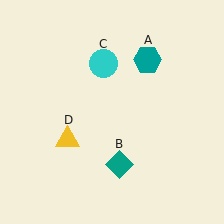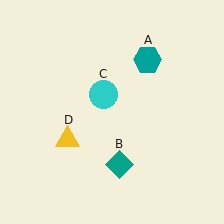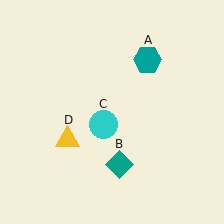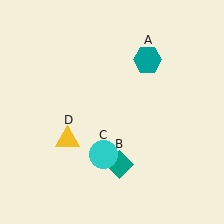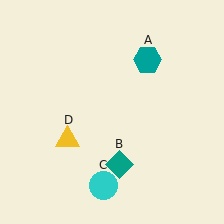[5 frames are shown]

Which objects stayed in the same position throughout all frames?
Teal hexagon (object A) and teal diamond (object B) and yellow triangle (object D) remained stationary.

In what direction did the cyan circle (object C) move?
The cyan circle (object C) moved down.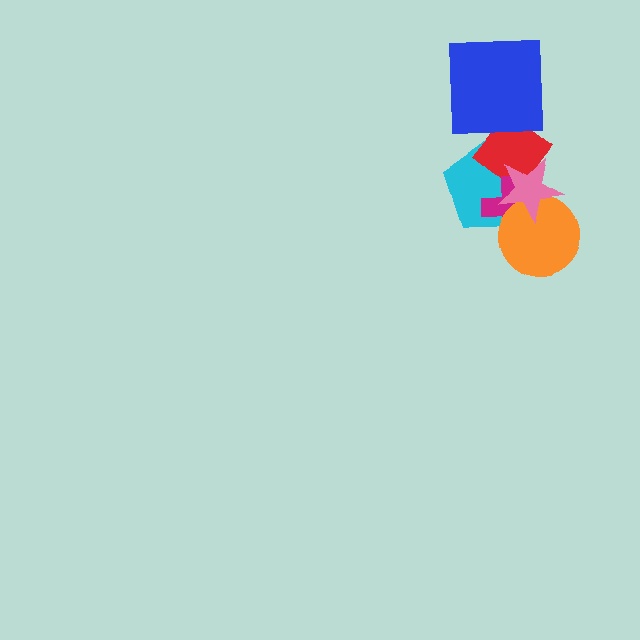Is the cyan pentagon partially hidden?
Yes, it is partially covered by another shape.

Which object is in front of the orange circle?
The pink star is in front of the orange circle.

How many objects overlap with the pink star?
4 objects overlap with the pink star.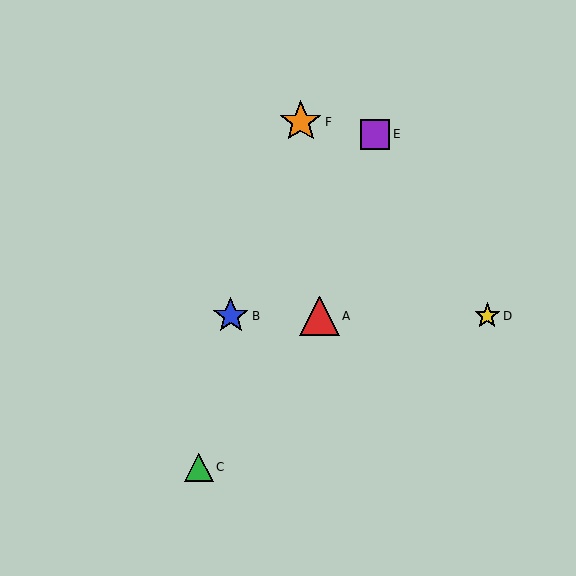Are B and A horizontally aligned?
Yes, both are at y≈316.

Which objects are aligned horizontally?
Objects A, B, D are aligned horizontally.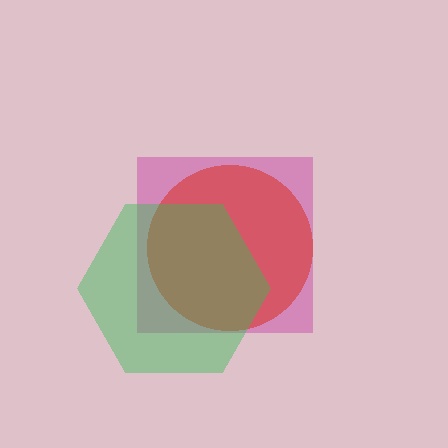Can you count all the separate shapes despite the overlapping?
Yes, there are 3 separate shapes.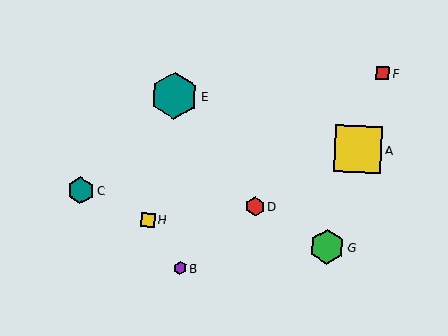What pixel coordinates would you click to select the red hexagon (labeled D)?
Click at (255, 207) to select the red hexagon D.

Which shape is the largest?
The yellow square (labeled A) is the largest.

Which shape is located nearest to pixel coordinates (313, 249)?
The green hexagon (labeled G) at (327, 247) is nearest to that location.